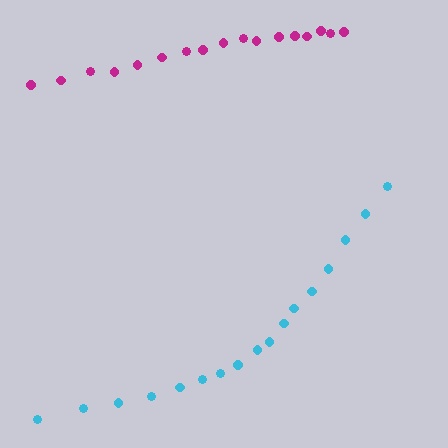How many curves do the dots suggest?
There are 2 distinct paths.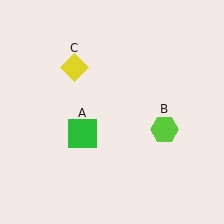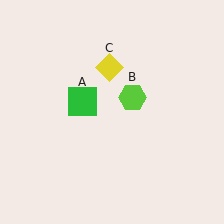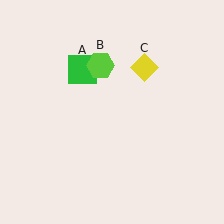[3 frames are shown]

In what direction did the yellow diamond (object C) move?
The yellow diamond (object C) moved right.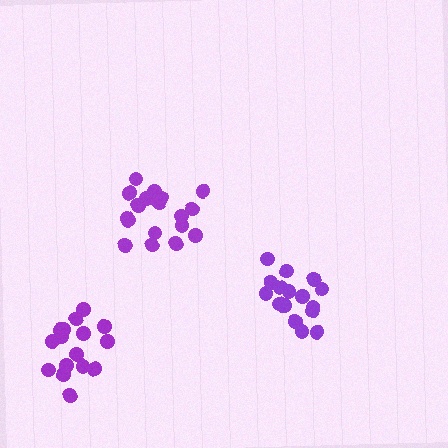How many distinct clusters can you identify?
There are 3 distinct clusters.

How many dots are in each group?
Group 1: 16 dots, Group 2: 18 dots, Group 3: 16 dots (50 total).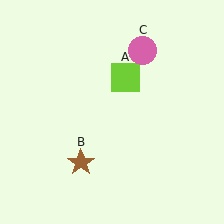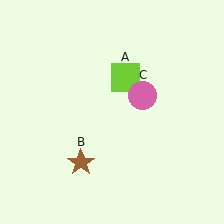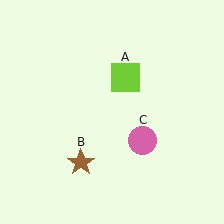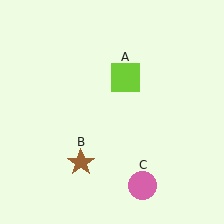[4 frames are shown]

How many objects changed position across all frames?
1 object changed position: pink circle (object C).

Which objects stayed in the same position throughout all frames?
Lime square (object A) and brown star (object B) remained stationary.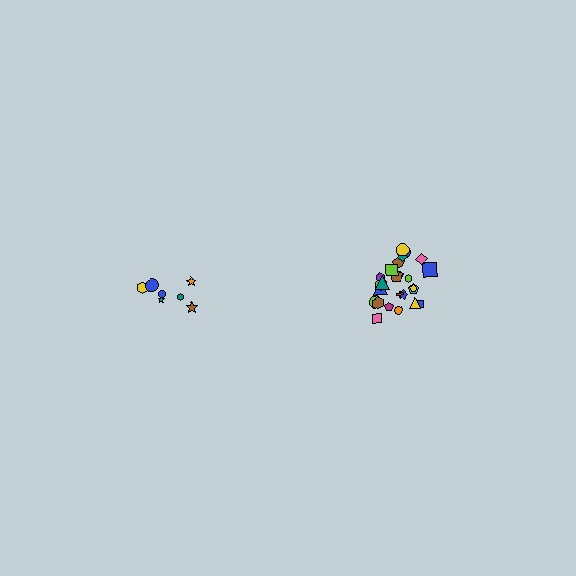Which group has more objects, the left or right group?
The right group.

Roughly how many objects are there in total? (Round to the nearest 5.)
Roughly 30 objects in total.